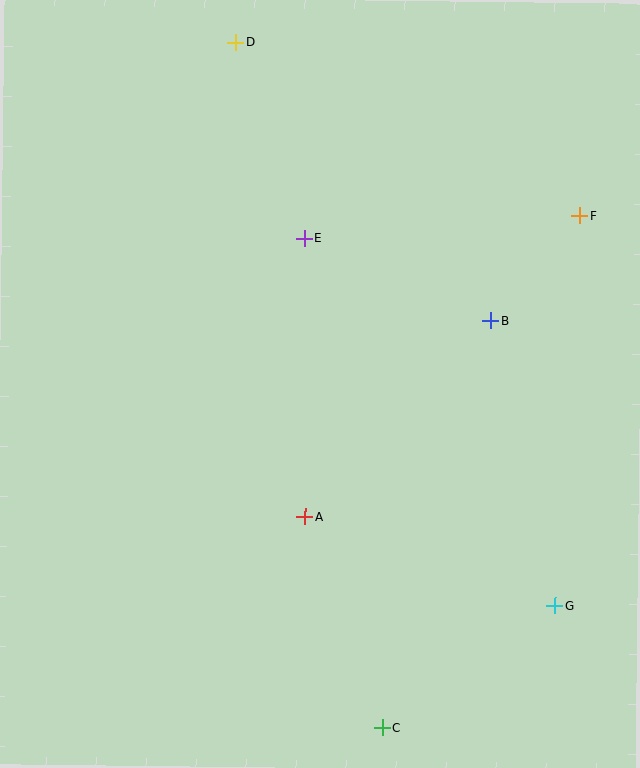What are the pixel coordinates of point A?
Point A is at (305, 517).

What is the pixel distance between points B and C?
The distance between B and C is 421 pixels.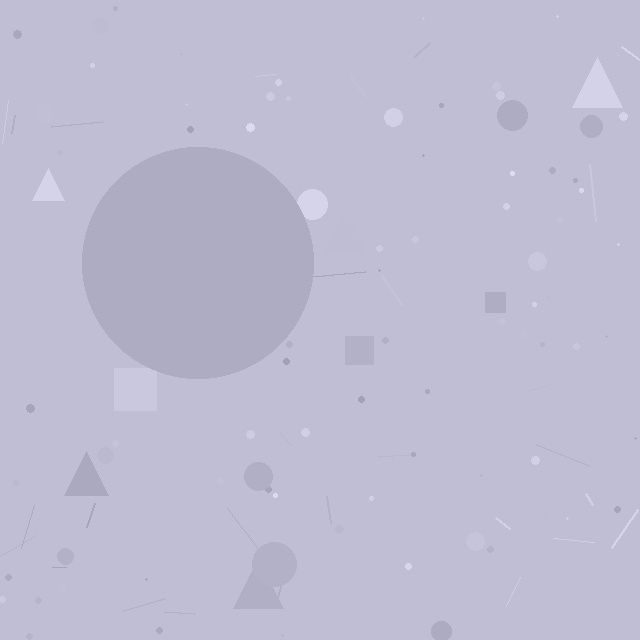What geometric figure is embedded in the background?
A circle is embedded in the background.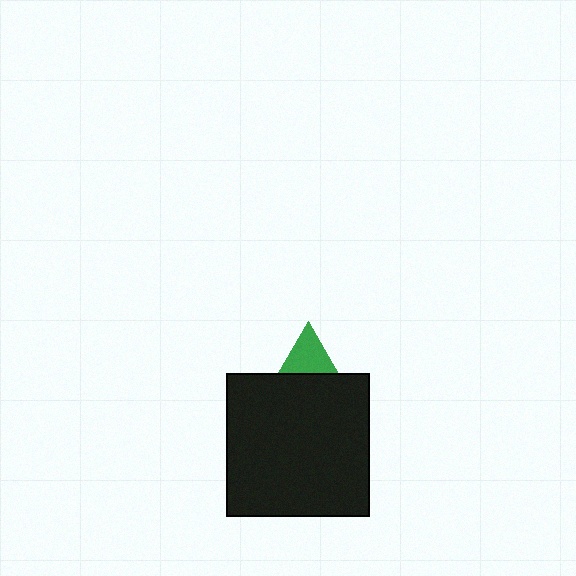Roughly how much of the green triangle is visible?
A small part of it is visible (roughly 34%).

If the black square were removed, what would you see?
You would see the complete green triangle.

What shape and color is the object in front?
The object in front is a black square.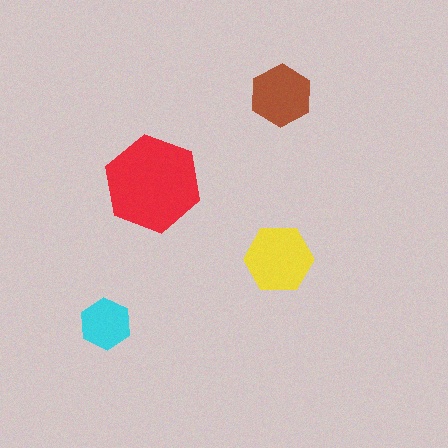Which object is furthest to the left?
The cyan hexagon is leftmost.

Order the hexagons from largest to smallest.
the red one, the yellow one, the brown one, the cyan one.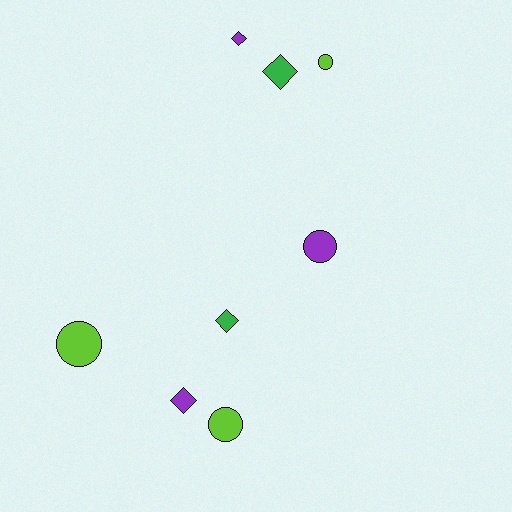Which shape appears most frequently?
Circle, with 4 objects.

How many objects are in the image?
There are 8 objects.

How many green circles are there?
There are no green circles.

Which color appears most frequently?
Lime, with 3 objects.